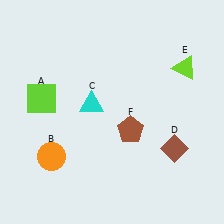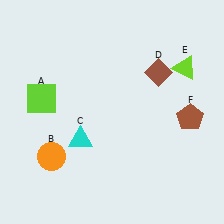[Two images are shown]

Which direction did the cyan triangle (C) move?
The cyan triangle (C) moved down.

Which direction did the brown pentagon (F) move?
The brown pentagon (F) moved right.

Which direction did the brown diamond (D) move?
The brown diamond (D) moved up.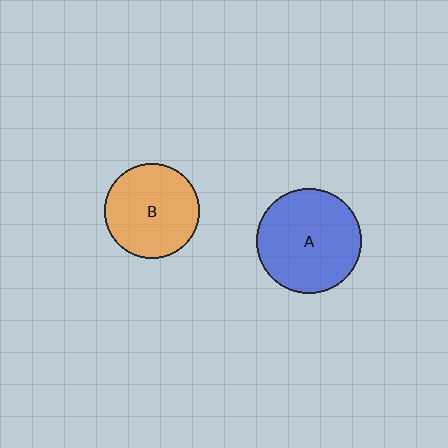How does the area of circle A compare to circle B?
Approximately 1.2 times.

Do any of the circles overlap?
No, none of the circles overlap.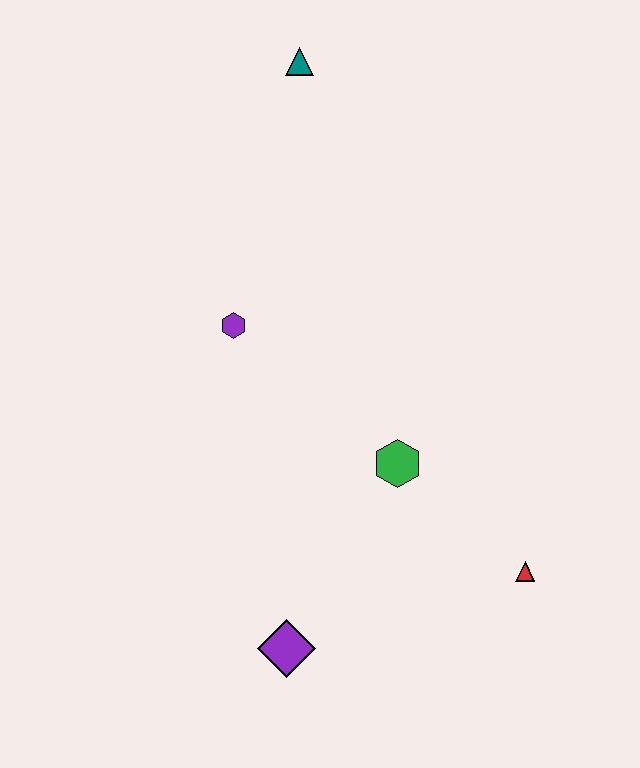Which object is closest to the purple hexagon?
The green hexagon is closest to the purple hexagon.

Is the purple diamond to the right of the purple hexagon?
Yes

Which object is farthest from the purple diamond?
The teal triangle is farthest from the purple diamond.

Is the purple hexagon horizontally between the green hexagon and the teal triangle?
No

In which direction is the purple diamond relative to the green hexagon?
The purple diamond is below the green hexagon.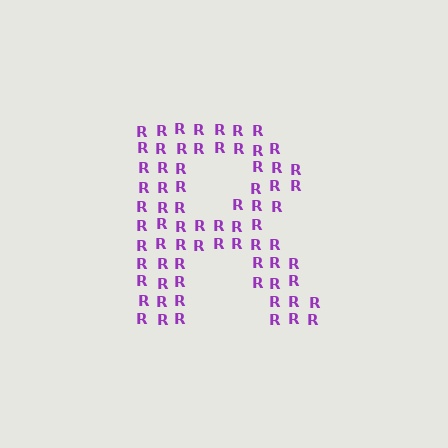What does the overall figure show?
The overall figure shows the letter R.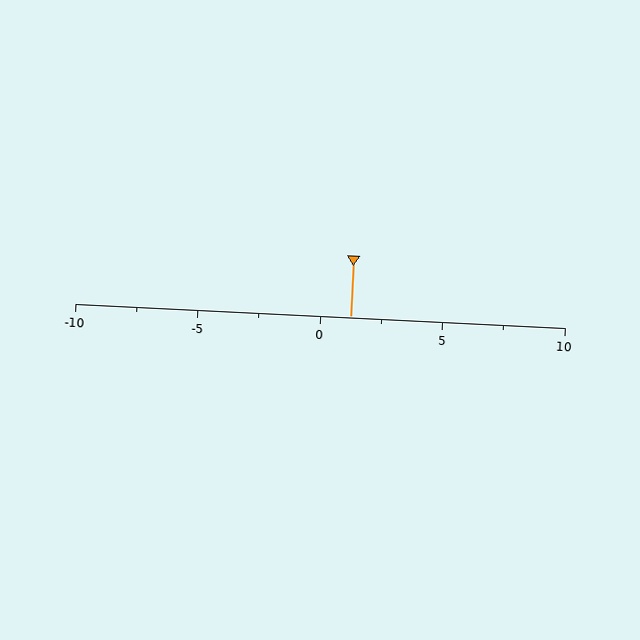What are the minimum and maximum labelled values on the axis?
The axis runs from -10 to 10.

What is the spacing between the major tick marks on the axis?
The major ticks are spaced 5 apart.